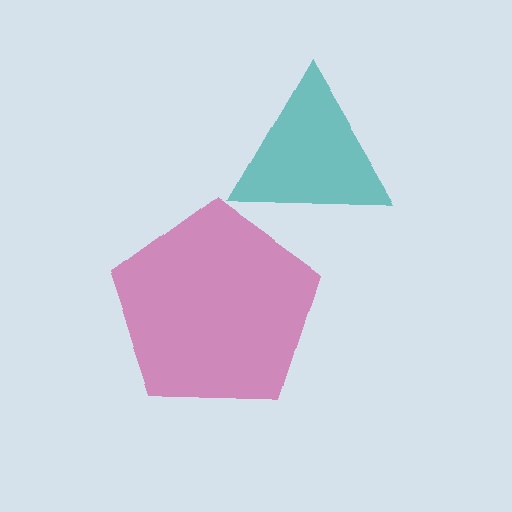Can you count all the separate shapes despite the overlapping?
Yes, there are 2 separate shapes.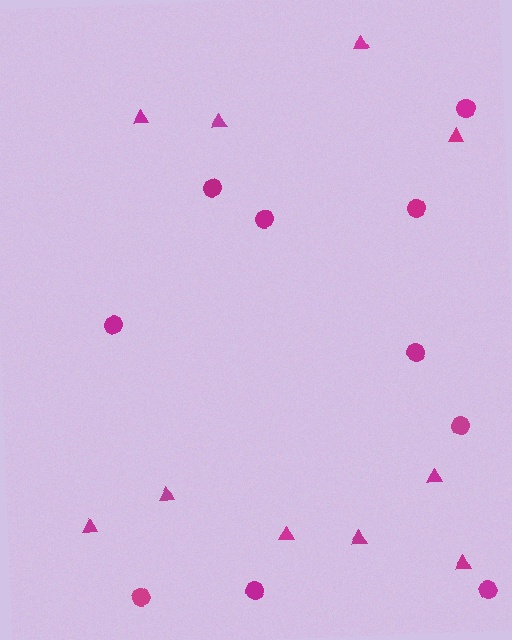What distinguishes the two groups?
There are 2 groups: one group of circles (10) and one group of triangles (10).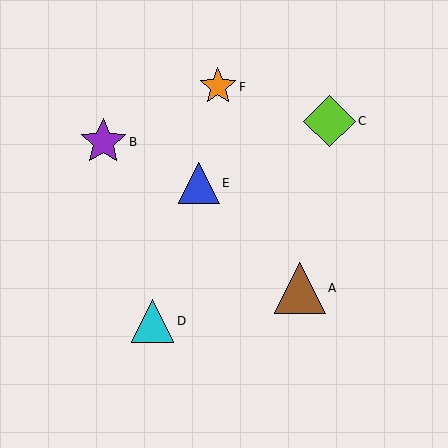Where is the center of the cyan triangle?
The center of the cyan triangle is at (153, 321).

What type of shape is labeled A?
Shape A is a brown triangle.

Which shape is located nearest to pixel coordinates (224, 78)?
The orange star (labeled F) at (218, 87) is nearest to that location.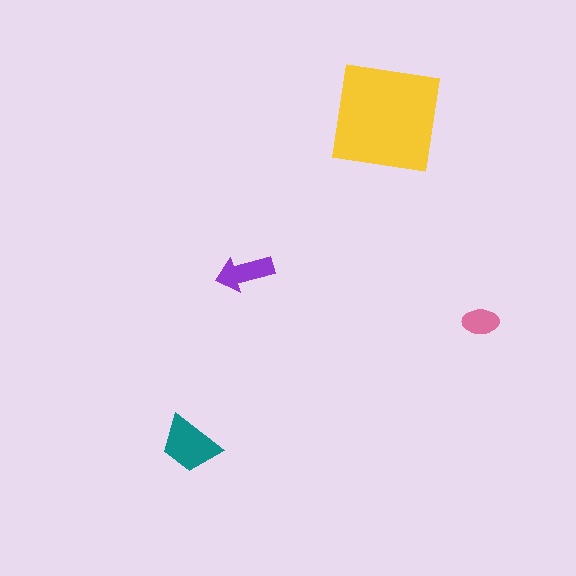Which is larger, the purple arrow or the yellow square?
The yellow square.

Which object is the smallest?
The pink ellipse.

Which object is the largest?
The yellow square.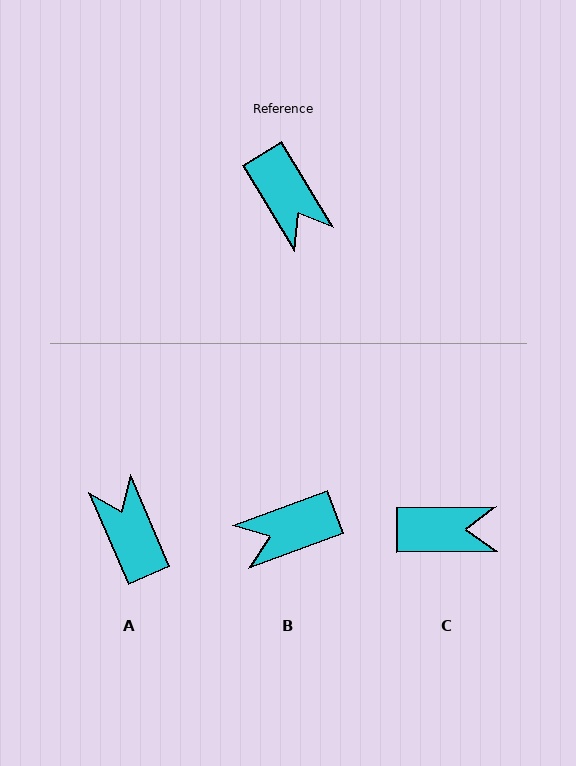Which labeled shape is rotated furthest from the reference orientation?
A, about 172 degrees away.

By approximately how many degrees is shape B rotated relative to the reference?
Approximately 101 degrees clockwise.